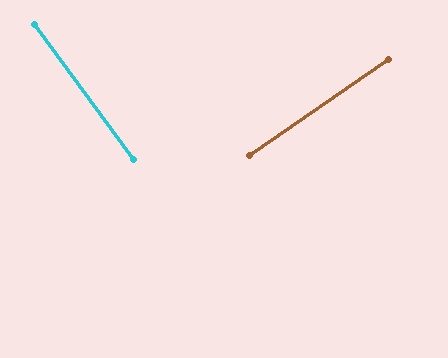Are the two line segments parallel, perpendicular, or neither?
Perpendicular — they meet at approximately 89°.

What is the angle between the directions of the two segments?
Approximately 89 degrees.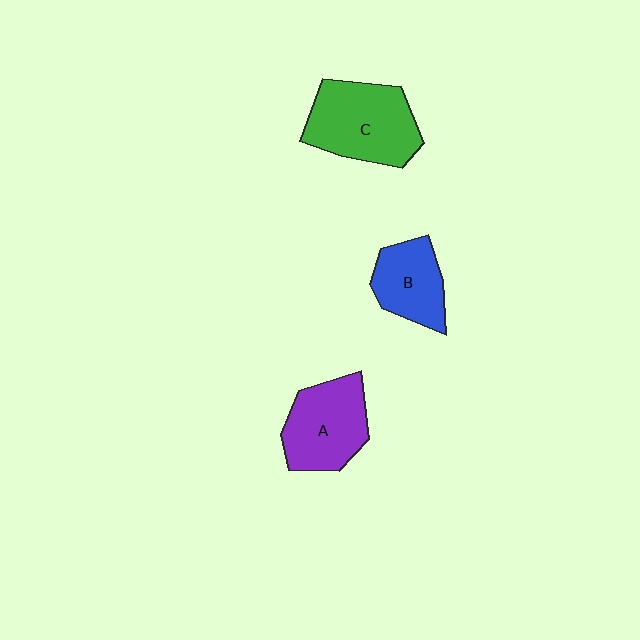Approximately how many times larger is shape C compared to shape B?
Approximately 1.5 times.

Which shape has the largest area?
Shape C (green).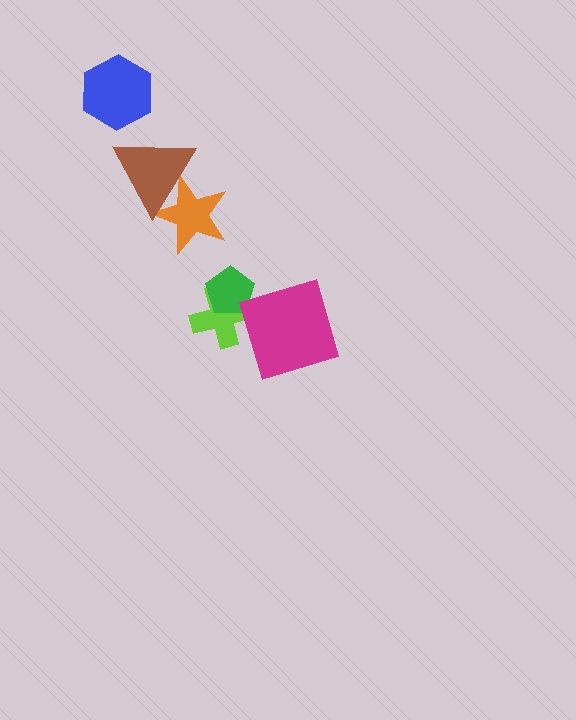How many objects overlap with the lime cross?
1 object overlaps with the lime cross.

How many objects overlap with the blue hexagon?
0 objects overlap with the blue hexagon.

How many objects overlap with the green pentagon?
1 object overlaps with the green pentagon.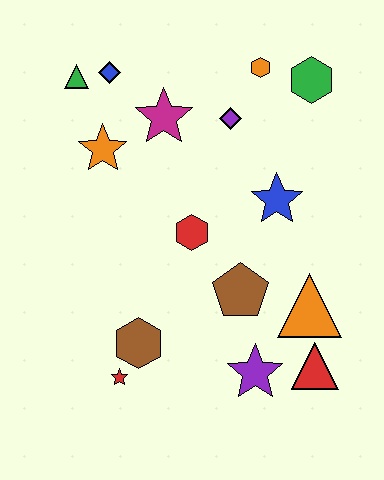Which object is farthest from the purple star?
The green triangle is farthest from the purple star.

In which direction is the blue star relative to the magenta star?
The blue star is to the right of the magenta star.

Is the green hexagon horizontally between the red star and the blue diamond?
No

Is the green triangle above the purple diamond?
Yes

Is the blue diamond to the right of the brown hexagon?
No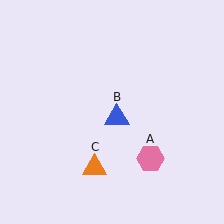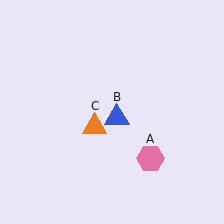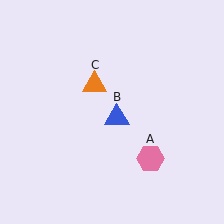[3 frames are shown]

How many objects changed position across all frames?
1 object changed position: orange triangle (object C).